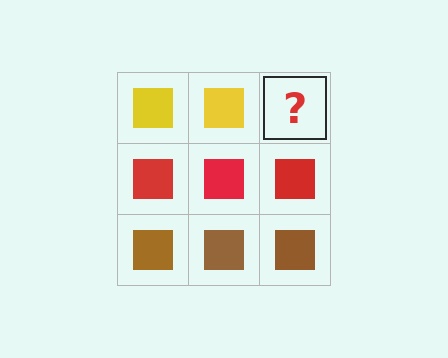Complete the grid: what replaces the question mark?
The question mark should be replaced with a yellow square.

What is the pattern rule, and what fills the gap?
The rule is that each row has a consistent color. The gap should be filled with a yellow square.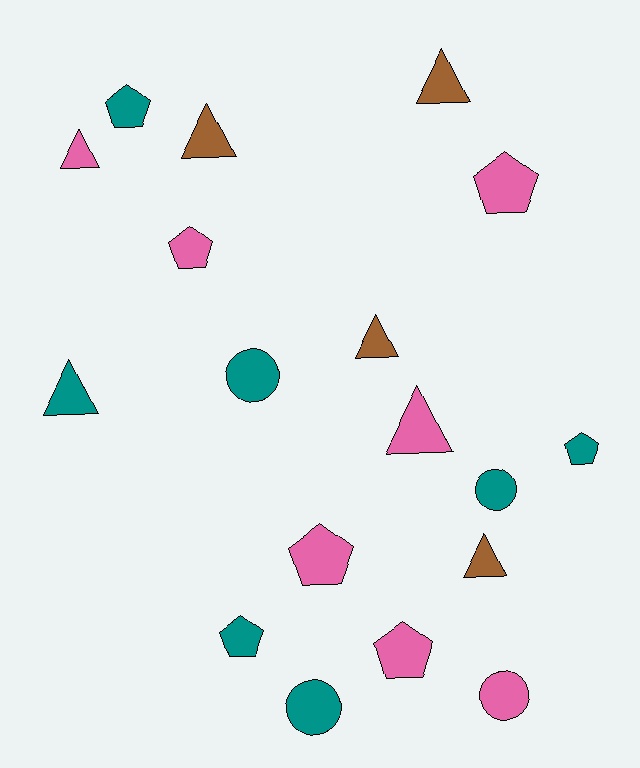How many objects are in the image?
There are 18 objects.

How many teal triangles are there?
There is 1 teal triangle.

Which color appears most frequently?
Teal, with 7 objects.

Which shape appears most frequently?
Pentagon, with 7 objects.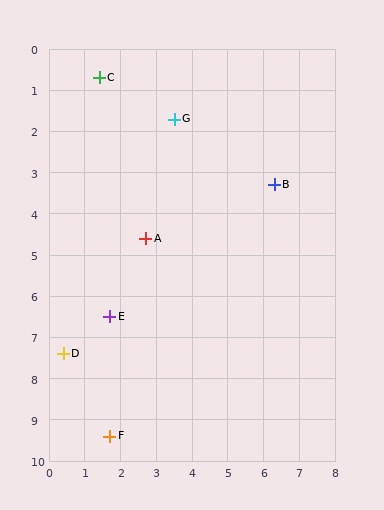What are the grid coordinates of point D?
Point D is at approximately (0.4, 7.4).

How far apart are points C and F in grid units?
Points C and F are about 8.7 grid units apart.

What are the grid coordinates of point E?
Point E is at approximately (1.7, 6.5).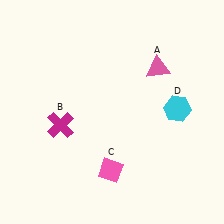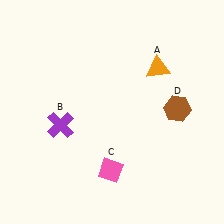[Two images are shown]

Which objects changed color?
A changed from pink to orange. B changed from magenta to purple. D changed from cyan to brown.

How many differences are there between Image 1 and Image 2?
There are 3 differences between the two images.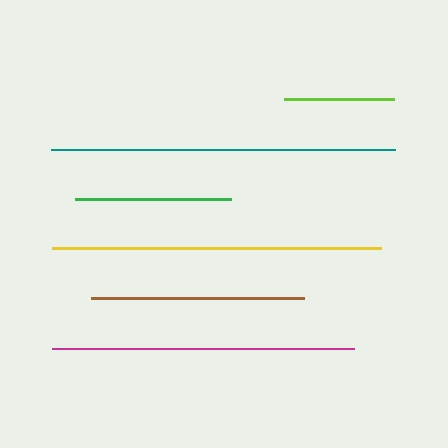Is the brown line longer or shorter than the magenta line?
The magenta line is longer than the brown line.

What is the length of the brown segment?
The brown segment is approximately 214 pixels long.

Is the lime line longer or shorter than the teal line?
The teal line is longer than the lime line.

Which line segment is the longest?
The teal line is the longest at approximately 344 pixels.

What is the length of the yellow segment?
The yellow segment is approximately 329 pixels long.